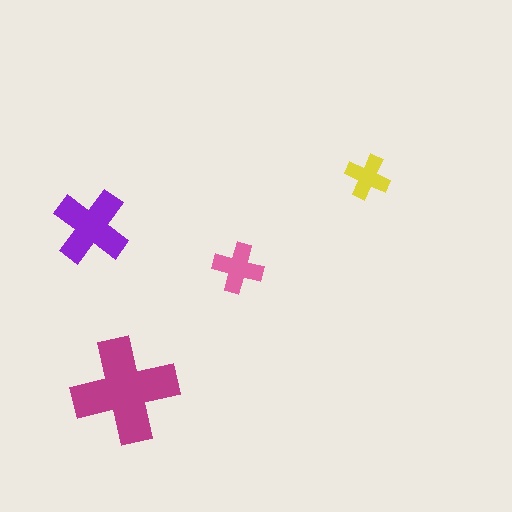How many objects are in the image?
There are 4 objects in the image.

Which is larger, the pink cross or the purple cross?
The purple one.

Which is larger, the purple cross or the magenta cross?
The magenta one.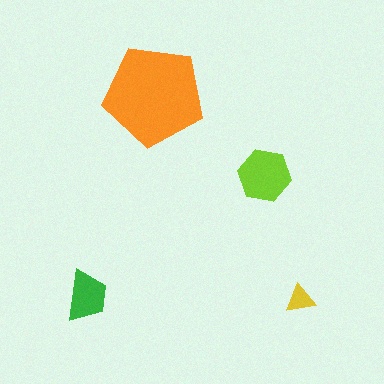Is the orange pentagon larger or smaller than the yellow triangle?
Larger.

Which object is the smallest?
The yellow triangle.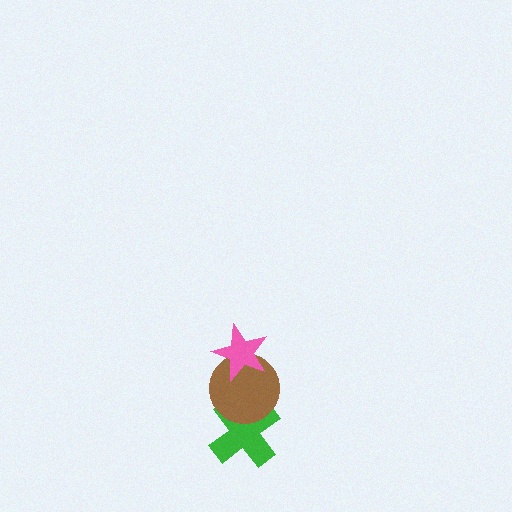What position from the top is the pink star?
The pink star is 1st from the top.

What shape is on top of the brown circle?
The pink star is on top of the brown circle.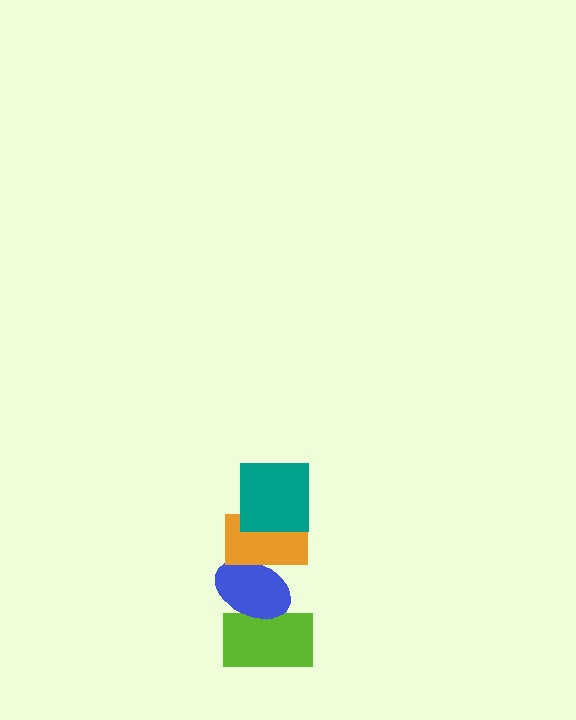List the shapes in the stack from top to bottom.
From top to bottom: the teal square, the orange rectangle, the blue ellipse, the lime rectangle.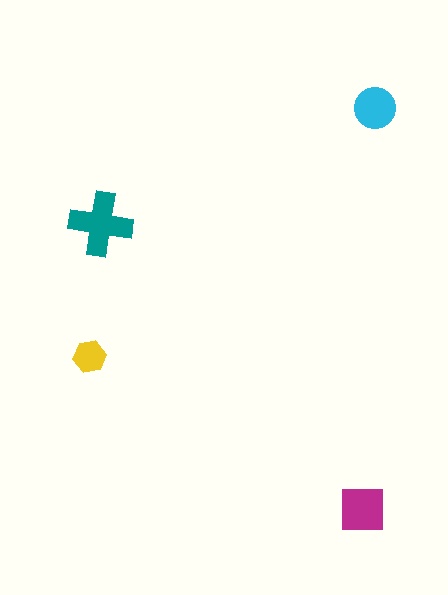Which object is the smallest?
The yellow hexagon.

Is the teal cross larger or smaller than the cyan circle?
Larger.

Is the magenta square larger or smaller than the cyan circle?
Larger.